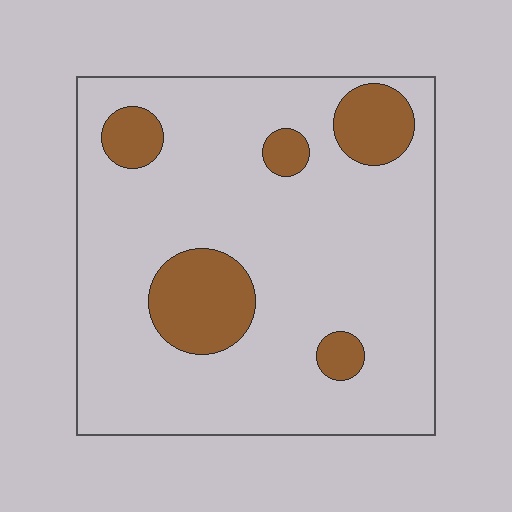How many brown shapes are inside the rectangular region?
5.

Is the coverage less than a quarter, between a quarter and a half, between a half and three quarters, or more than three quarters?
Less than a quarter.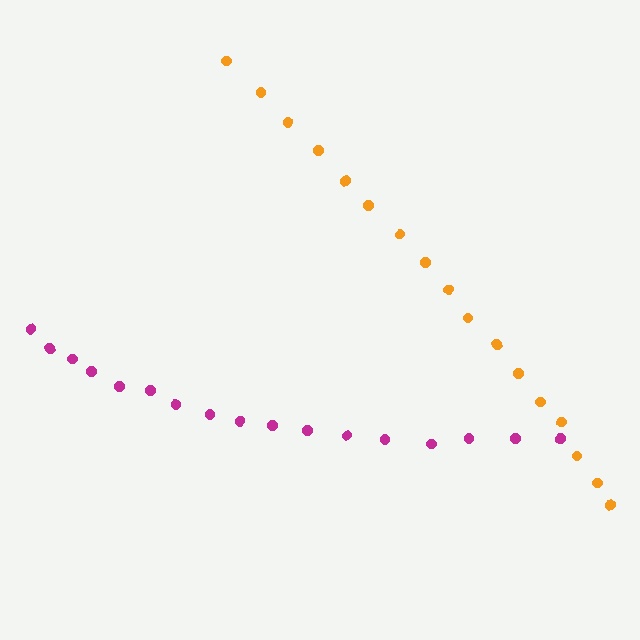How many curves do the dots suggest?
There are 2 distinct paths.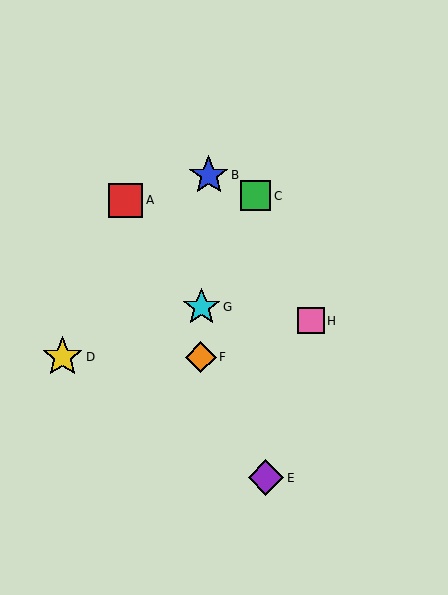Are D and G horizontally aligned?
No, D is at y≈357 and G is at y≈307.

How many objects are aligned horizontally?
2 objects (D, F) are aligned horizontally.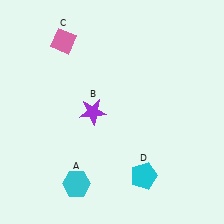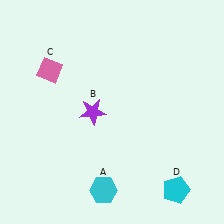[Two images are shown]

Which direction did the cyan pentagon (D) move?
The cyan pentagon (D) moved right.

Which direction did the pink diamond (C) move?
The pink diamond (C) moved down.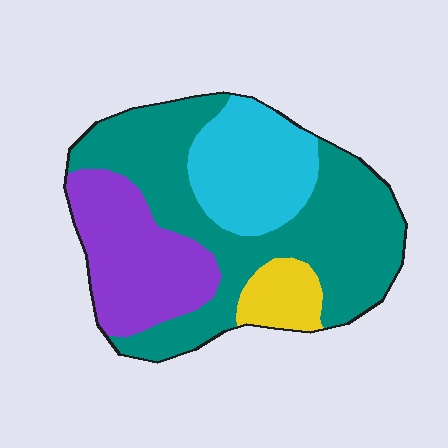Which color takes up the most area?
Teal, at roughly 50%.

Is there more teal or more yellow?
Teal.